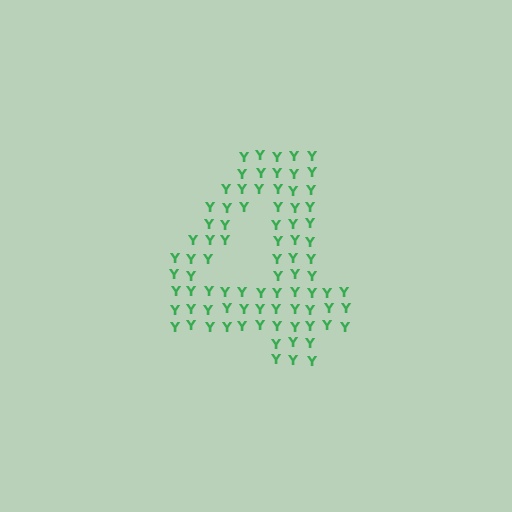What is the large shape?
The large shape is the digit 4.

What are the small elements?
The small elements are letter Y's.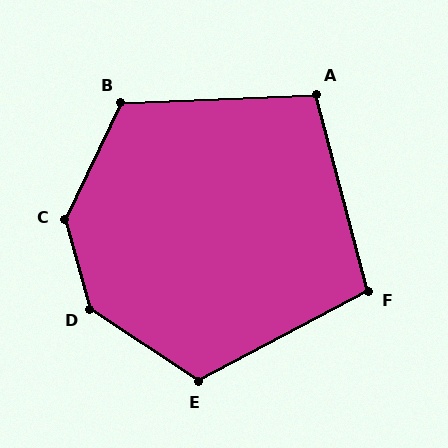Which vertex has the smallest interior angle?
A, at approximately 102 degrees.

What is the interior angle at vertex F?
Approximately 103 degrees (obtuse).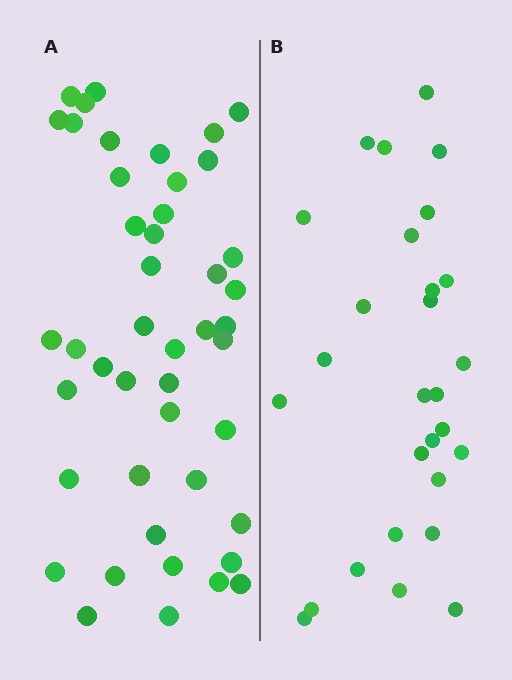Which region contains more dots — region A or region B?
Region A (the left region) has more dots.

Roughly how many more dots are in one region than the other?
Region A has approximately 15 more dots than region B.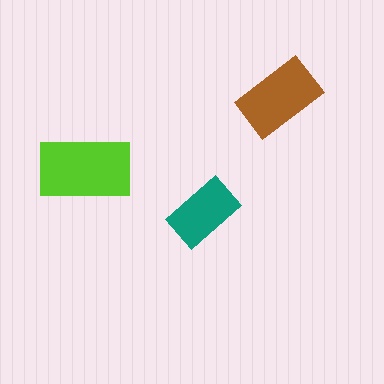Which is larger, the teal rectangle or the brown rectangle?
The brown one.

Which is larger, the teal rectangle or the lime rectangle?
The lime one.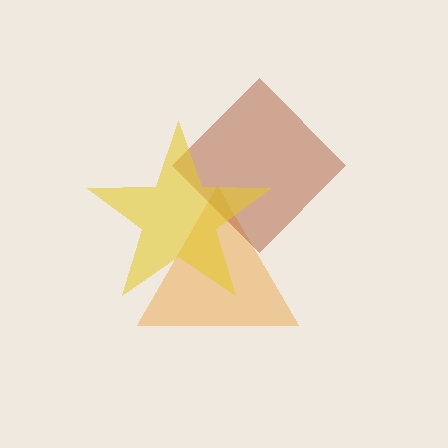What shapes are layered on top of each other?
The layered shapes are: an orange triangle, a brown diamond, a yellow star.